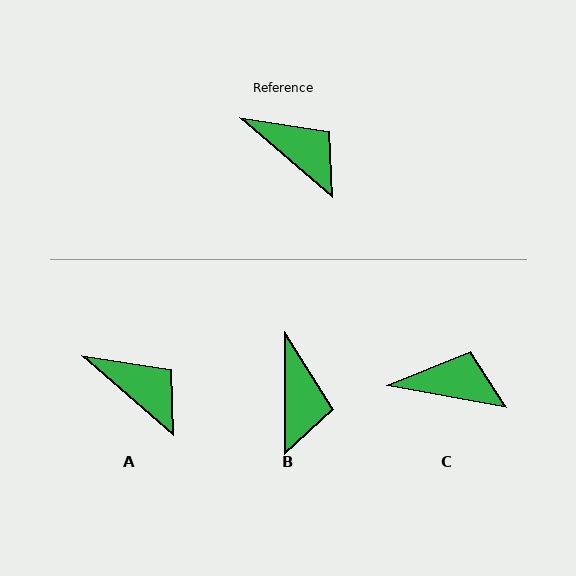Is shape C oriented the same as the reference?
No, it is off by about 30 degrees.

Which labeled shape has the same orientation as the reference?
A.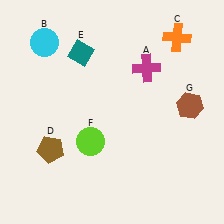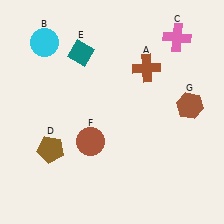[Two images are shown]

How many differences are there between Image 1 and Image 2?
There are 3 differences between the two images.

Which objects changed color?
A changed from magenta to brown. C changed from orange to pink. F changed from lime to brown.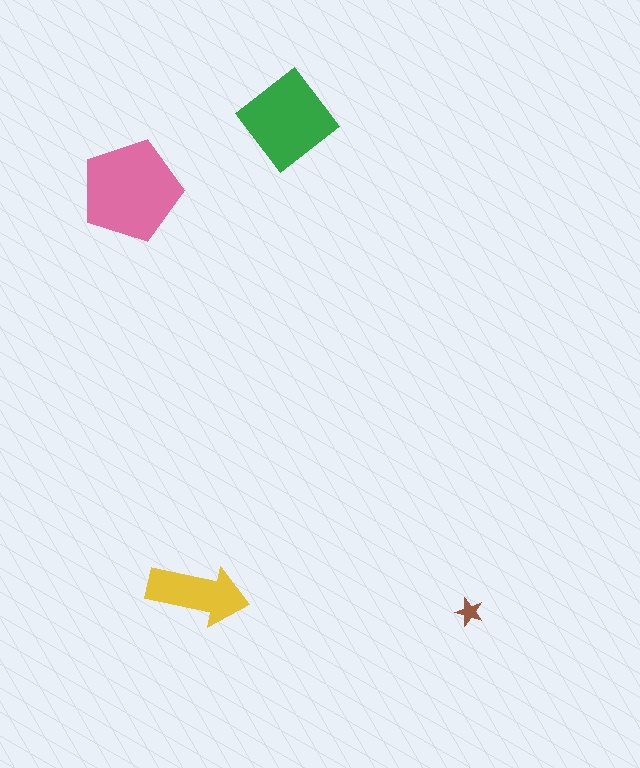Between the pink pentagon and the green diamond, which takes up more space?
The pink pentagon.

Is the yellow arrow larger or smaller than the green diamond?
Smaller.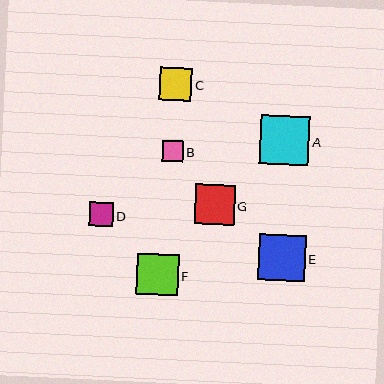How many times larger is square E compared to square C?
Square E is approximately 1.4 times the size of square C.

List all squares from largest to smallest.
From largest to smallest: A, E, F, G, C, D, B.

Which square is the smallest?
Square B is the smallest with a size of approximately 21 pixels.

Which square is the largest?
Square A is the largest with a size of approximately 49 pixels.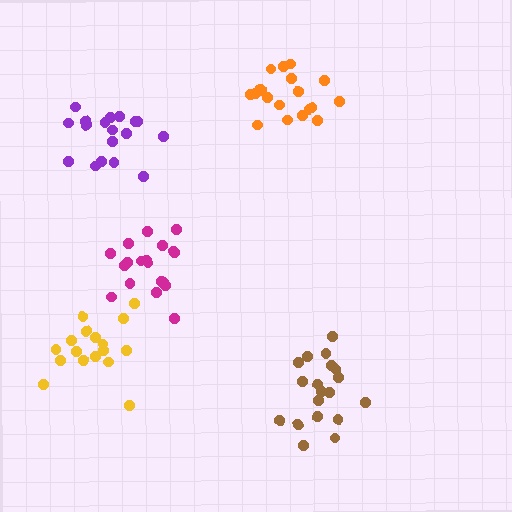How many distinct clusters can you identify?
There are 5 distinct clusters.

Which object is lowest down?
The brown cluster is bottommost.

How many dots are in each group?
Group 1: 19 dots, Group 2: 19 dots, Group 3: 18 dots, Group 4: 19 dots, Group 5: 17 dots (92 total).